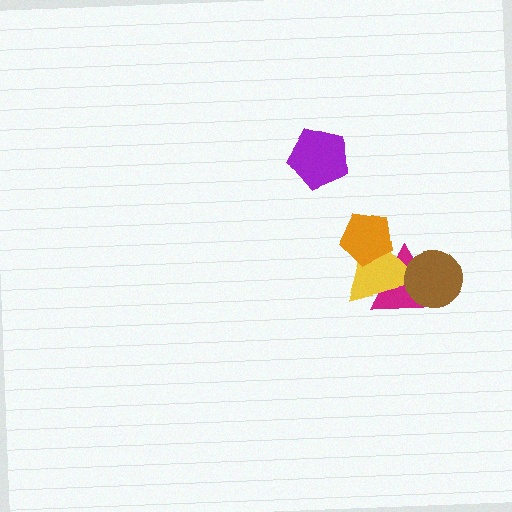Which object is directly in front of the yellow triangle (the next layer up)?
The brown circle is directly in front of the yellow triangle.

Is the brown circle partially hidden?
No, no other shape covers it.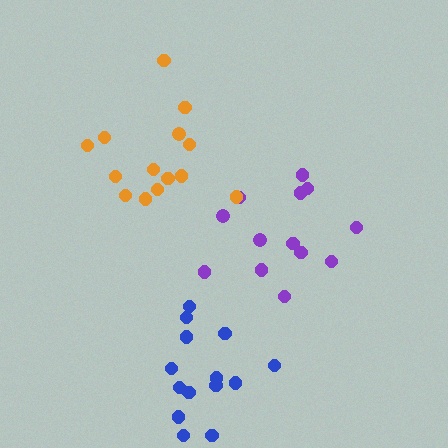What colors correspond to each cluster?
The clusters are colored: blue, purple, orange.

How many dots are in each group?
Group 1: 14 dots, Group 2: 13 dots, Group 3: 14 dots (41 total).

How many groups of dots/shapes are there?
There are 3 groups.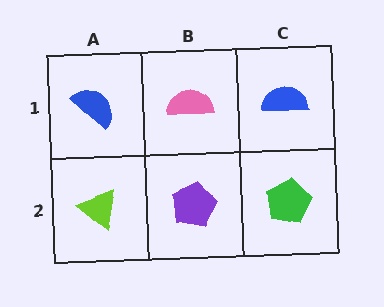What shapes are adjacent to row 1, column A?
A lime triangle (row 2, column A), a pink semicircle (row 1, column B).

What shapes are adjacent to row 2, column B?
A pink semicircle (row 1, column B), a lime triangle (row 2, column A), a green pentagon (row 2, column C).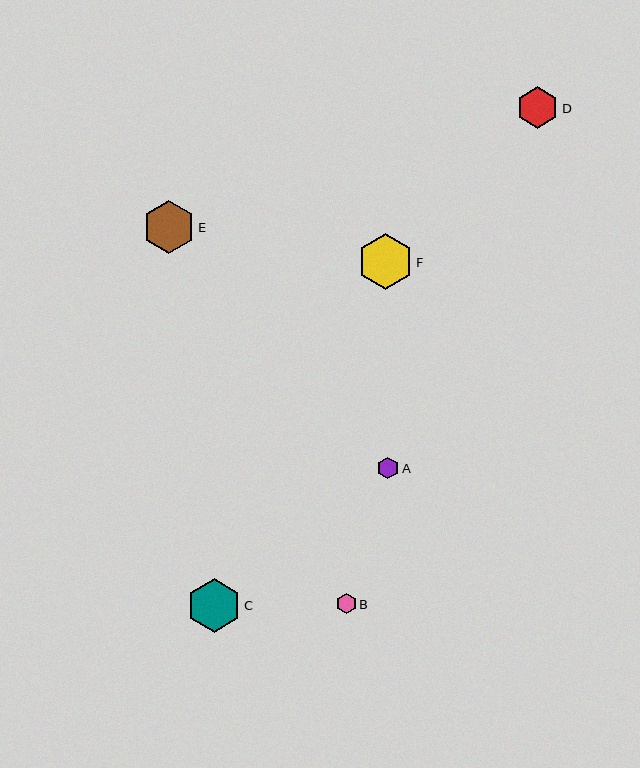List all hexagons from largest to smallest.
From largest to smallest: F, C, E, D, A, B.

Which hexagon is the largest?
Hexagon F is the largest with a size of approximately 55 pixels.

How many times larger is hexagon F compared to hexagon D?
Hexagon F is approximately 1.3 times the size of hexagon D.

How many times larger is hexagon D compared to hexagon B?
Hexagon D is approximately 2.0 times the size of hexagon B.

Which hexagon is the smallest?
Hexagon B is the smallest with a size of approximately 20 pixels.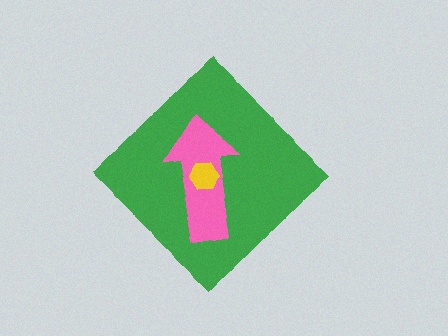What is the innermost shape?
The yellow hexagon.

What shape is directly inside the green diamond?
The pink arrow.